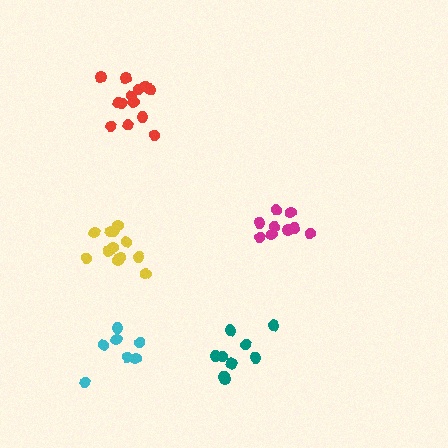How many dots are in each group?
Group 1: 9 dots, Group 2: 13 dots, Group 3: 13 dots, Group 4: 10 dots, Group 5: 7 dots (52 total).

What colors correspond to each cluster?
The clusters are colored: magenta, yellow, red, teal, cyan.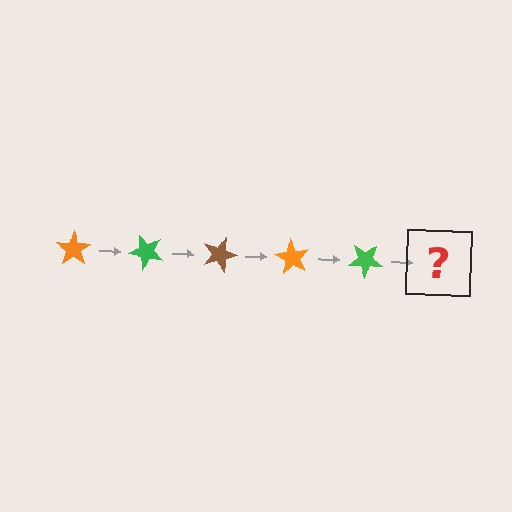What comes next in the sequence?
The next element should be a brown star, rotated 225 degrees from the start.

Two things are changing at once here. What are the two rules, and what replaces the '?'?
The two rules are that it rotates 45 degrees each step and the color cycles through orange, green, and brown. The '?' should be a brown star, rotated 225 degrees from the start.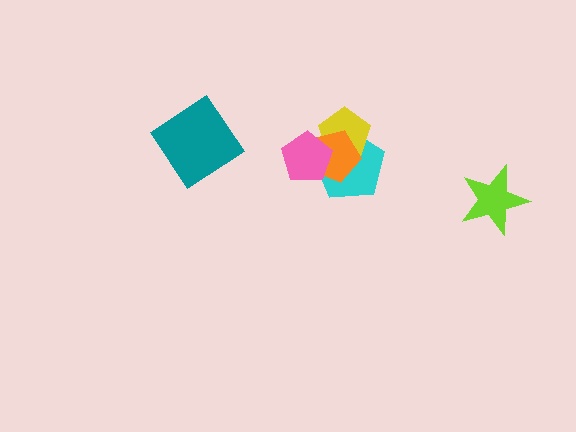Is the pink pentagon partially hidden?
No, no other shape covers it.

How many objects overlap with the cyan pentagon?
3 objects overlap with the cyan pentagon.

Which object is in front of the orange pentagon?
The pink pentagon is in front of the orange pentagon.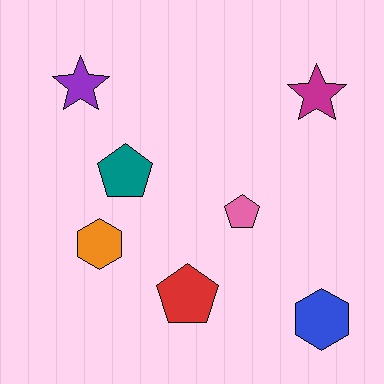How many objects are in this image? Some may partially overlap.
There are 7 objects.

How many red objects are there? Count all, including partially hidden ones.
There is 1 red object.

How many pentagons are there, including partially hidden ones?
There are 3 pentagons.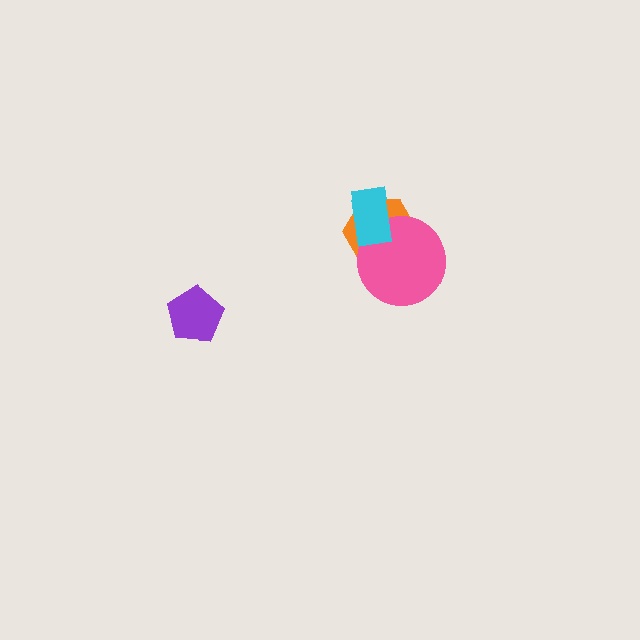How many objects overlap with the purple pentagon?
0 objects overlap with the purple pentagon.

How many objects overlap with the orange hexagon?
2 objects overlap with the orange hexagon.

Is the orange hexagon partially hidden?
Yes, it is partially covered by another shape.